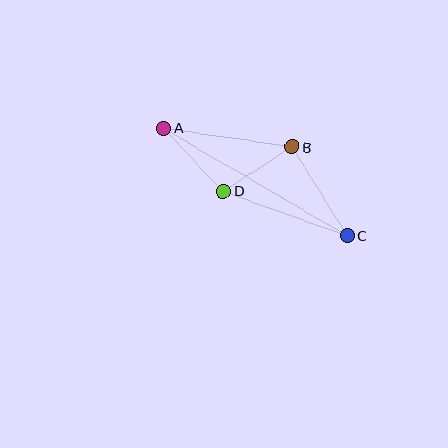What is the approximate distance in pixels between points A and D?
The distance between A and D is approximately 87 pixels.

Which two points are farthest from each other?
Points A and C are farthest from each other.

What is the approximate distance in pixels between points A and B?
The distance between A and B is approximately 130 pixels.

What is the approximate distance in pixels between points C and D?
The distance between C and D is approximately 132 pixels.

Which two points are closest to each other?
Points B and D are closest to each other.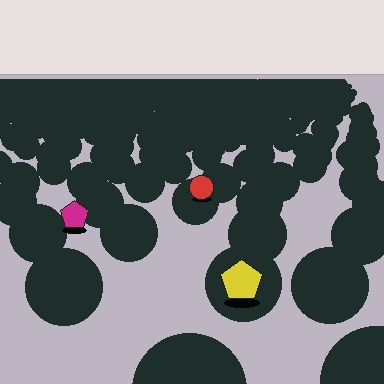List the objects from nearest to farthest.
From nearest to farthest: the yellow pentagon, the magenta pentagon, the red circle.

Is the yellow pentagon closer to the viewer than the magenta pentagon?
Yes. The yellow pentagon is closer — you can tell from the texture gradient: the ground texture is coarser near it.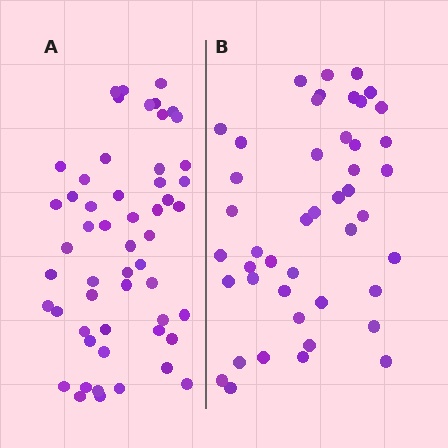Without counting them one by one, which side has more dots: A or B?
Region A (the left region) has more dots.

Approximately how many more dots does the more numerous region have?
Region A has roughly 8 or so more dots than region B.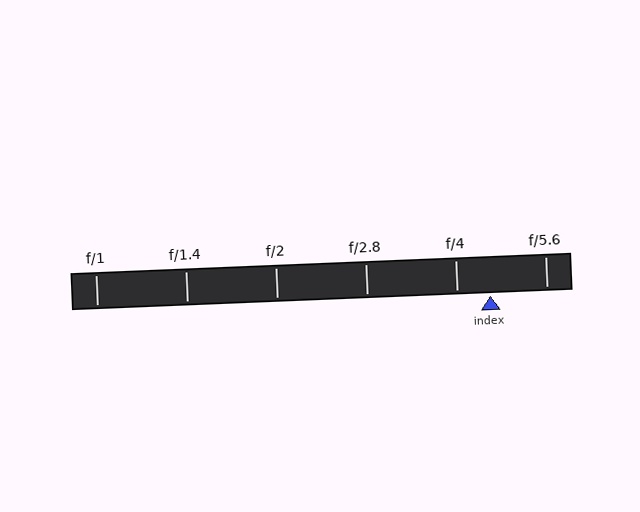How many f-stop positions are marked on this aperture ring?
There are 6 f-stop positions marked.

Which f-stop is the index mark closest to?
The index mark is closest to f/4.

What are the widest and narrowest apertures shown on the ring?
The widest aperture shown is f/1 and the narrowest is f/5.6.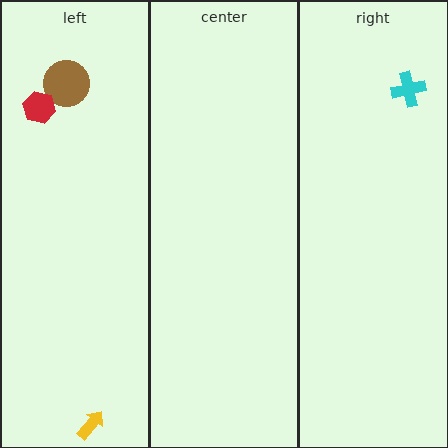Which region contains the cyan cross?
The right region.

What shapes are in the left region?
The brown circle, the yellow arrow, the red hexagon.